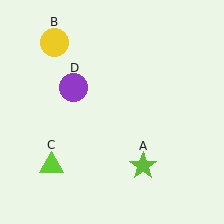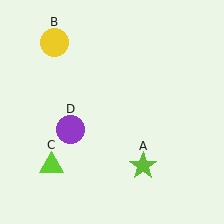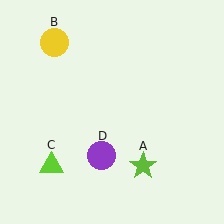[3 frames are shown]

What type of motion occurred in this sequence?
The purple circle (object D) rotated counterclockwise around the center of the scene.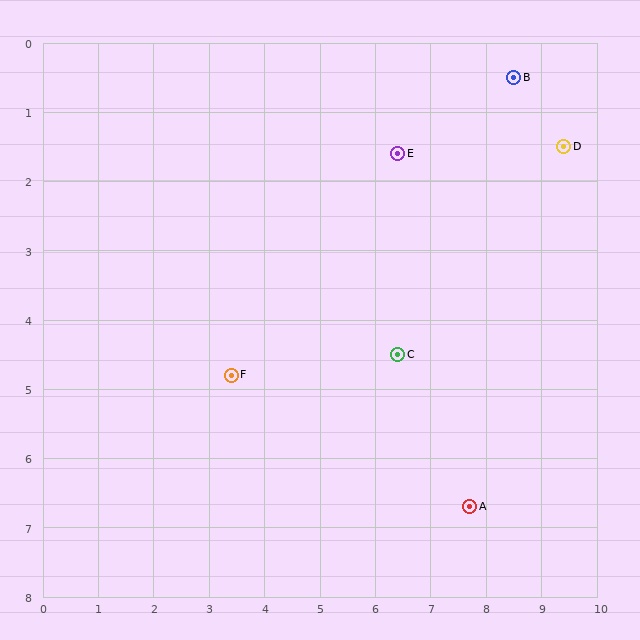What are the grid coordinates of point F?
Point F is at approximately (3.4, 4.8).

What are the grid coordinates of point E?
Point E is at approximately (6.4, 1.6).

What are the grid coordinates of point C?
Point C is at approximately (6.4, 4.5).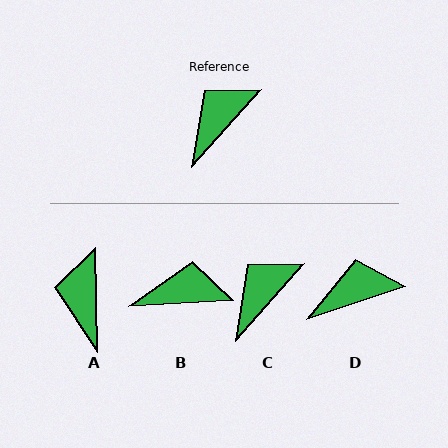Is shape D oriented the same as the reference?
No, it is off by about 30 degrees.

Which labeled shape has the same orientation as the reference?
C.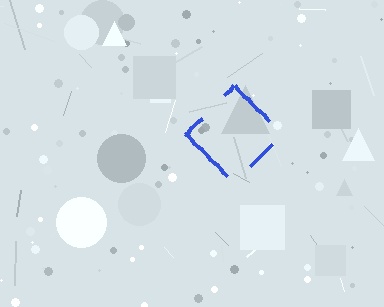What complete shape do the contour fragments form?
The contour fragments form a diamond.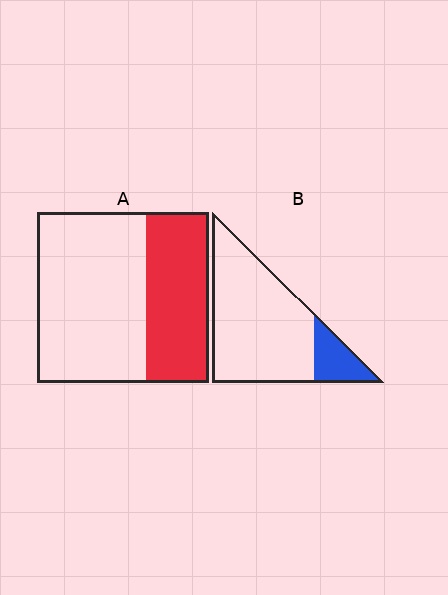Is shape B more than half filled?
No.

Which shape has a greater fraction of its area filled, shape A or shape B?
Shape A.